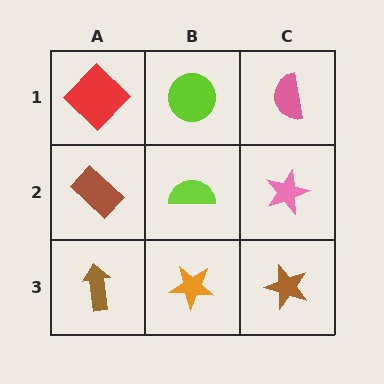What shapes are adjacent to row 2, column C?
A pink semicircle (row 1, column C), a brown star (row 3, column C), a lime semicircle (row 2, column B).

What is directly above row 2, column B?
A lime circle.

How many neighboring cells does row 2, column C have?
3.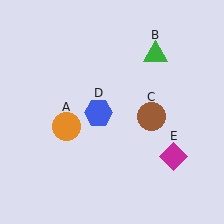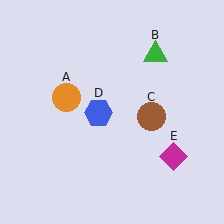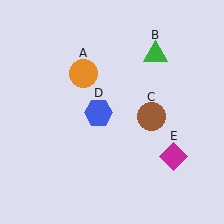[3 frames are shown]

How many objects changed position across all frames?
1 object changed position: orange circle (object A).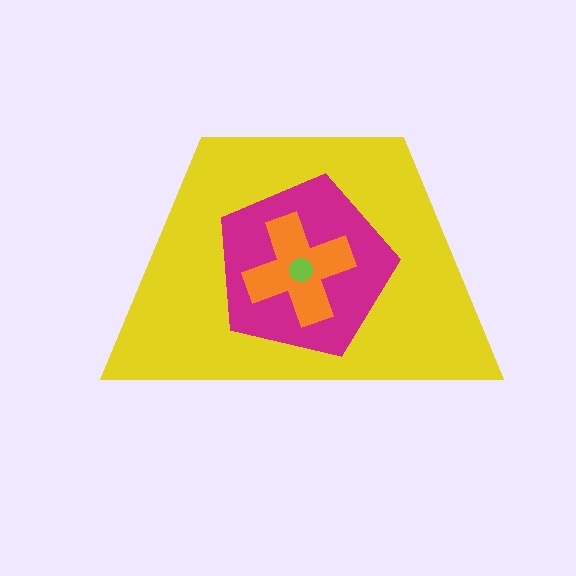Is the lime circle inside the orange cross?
Yes.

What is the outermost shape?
The yellow trapezoid.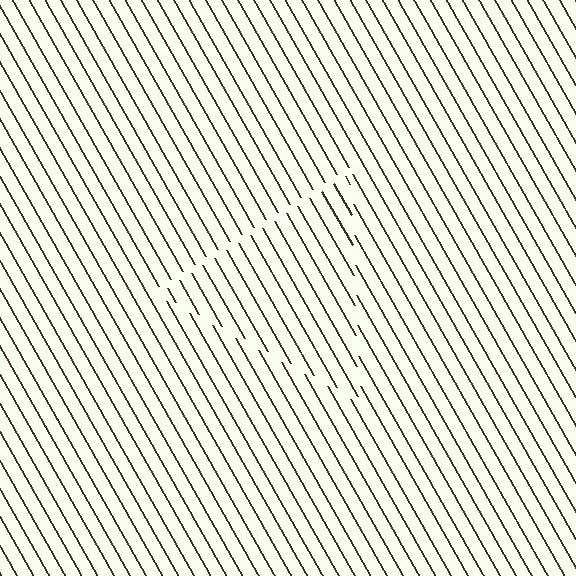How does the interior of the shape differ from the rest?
The interior of the shape contains the same grating, shifted by half a period — the contour is defined by the phase discontinuity where line-ends from the inner and outer gratings abut.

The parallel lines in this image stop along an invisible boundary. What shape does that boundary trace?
An illusory triangle. The interior of the shape contains the same grating, shifted by half a period — the contour is defined by the phase discontinuity where line-ends from the inner and outer gratings abut.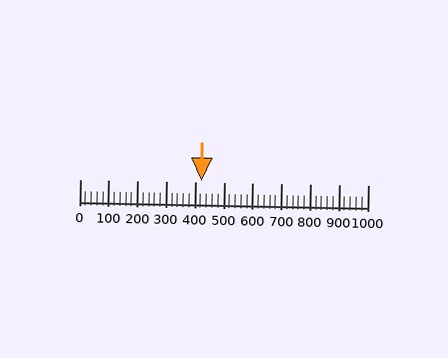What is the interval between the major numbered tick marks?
The major tick marks are spaced 100 units apart.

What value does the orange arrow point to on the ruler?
The orange arrow points to approximately 422.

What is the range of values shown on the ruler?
The ruler shows values from 0 to 1000.